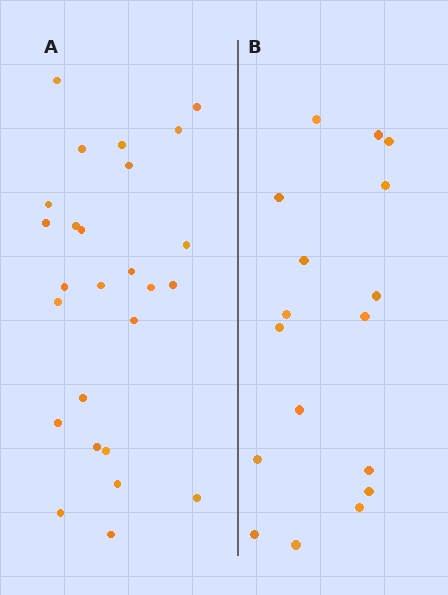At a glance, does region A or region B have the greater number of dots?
Region A (the left region) has more dots.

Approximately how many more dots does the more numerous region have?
Region A has roughly 8 or so more dots than region B.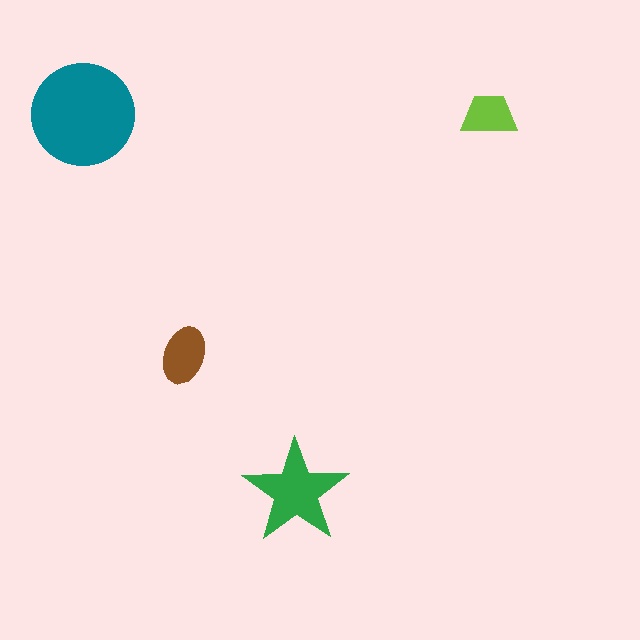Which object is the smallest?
The lime trapezoid.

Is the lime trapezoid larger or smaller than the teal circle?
Smaller.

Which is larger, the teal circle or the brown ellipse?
The teal circle.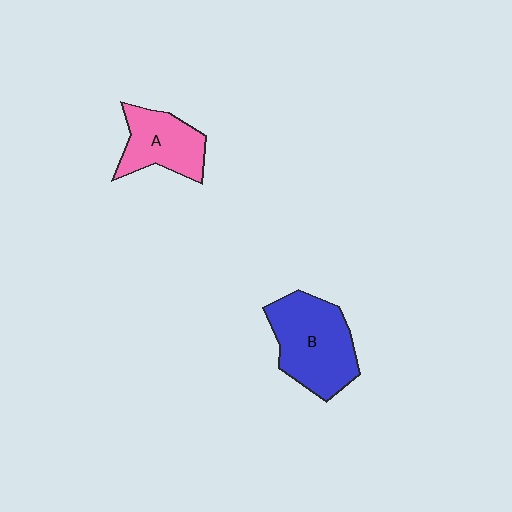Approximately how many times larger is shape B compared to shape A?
Approximately 1.5 times.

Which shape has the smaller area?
Shape A (pink).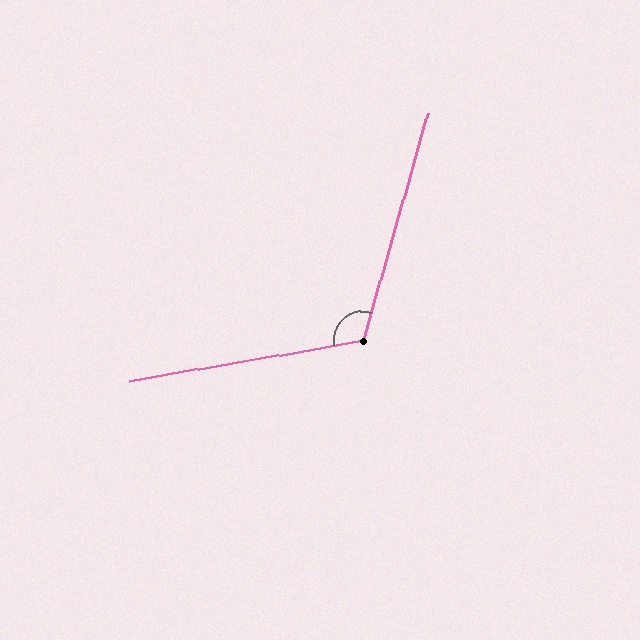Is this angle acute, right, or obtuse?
It is obtuse.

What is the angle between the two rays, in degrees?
Approximately 115 degrees.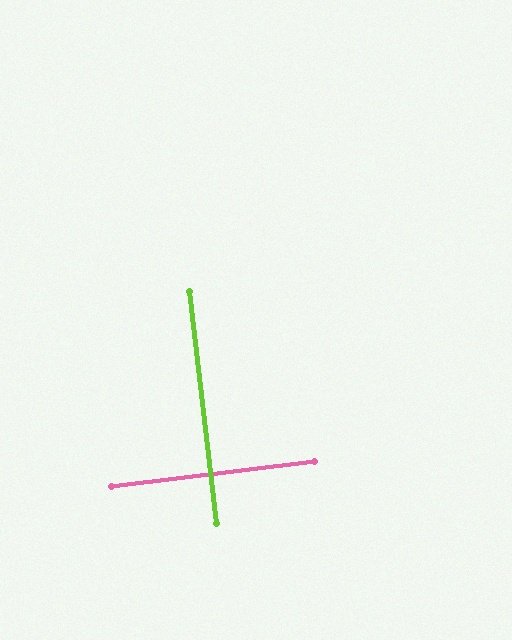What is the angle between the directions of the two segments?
Approximately 90 degrees.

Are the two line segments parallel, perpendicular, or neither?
Perpendicular — they meet at approximately 90°.